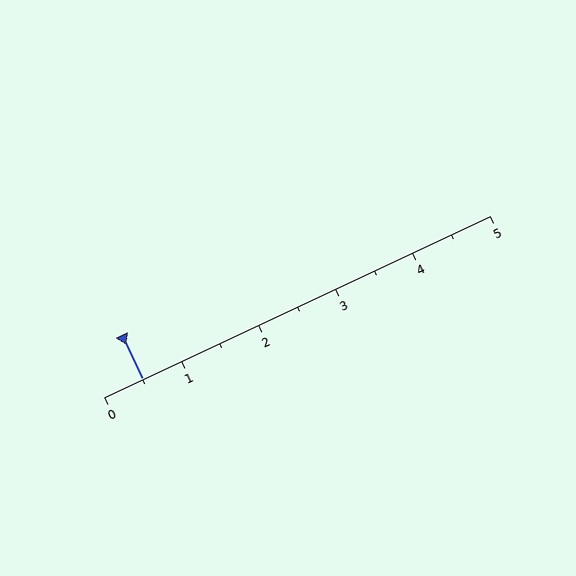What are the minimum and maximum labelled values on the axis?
The axis runs from 0 to 5.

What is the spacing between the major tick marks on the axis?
The major ticks are spaced 1 apart.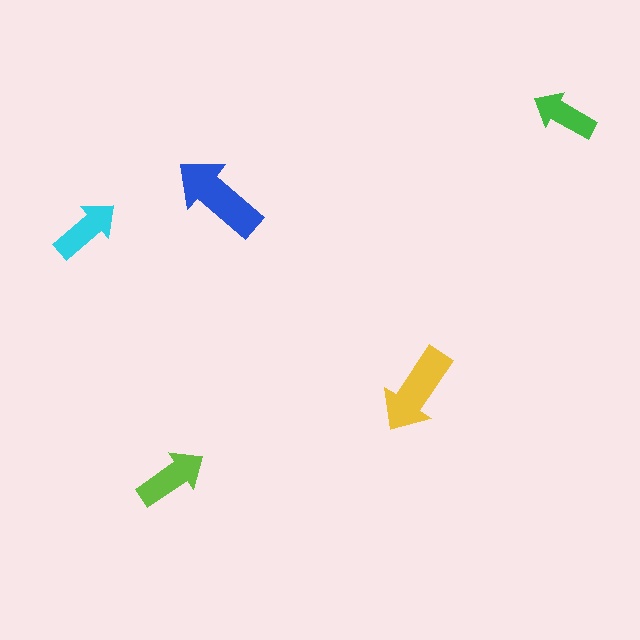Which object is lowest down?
The lime arrow is bottommost.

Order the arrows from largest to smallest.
the blue one, the yellow one, the lime one, the cyan one, the green one.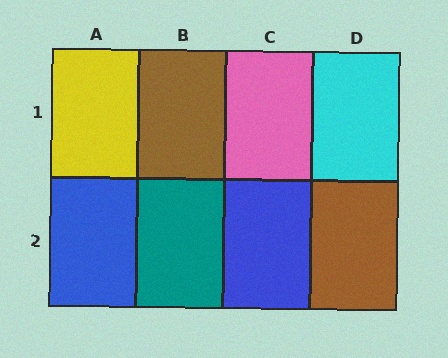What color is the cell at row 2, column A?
Blue.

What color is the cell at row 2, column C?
Blue.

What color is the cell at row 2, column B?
Teal.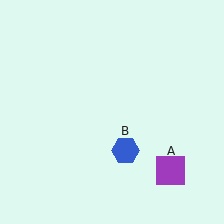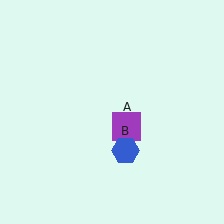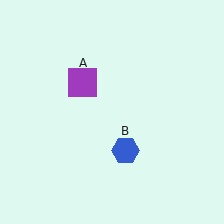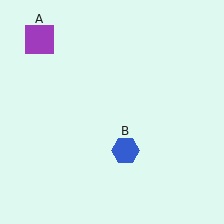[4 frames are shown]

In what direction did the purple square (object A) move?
The purple square (object A) moved up and to the left.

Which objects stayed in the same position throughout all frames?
Blue hexagon (object B) remained stationary.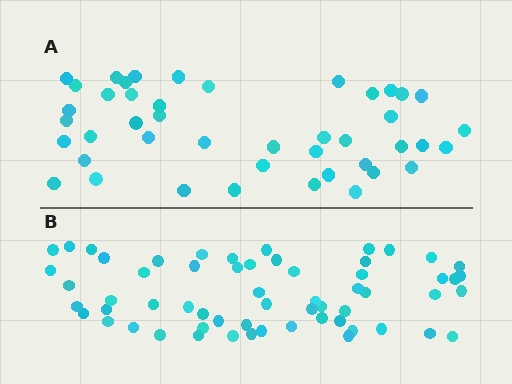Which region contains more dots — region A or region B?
Region B (the bottom region) has more dots.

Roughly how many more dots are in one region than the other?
Region B has approximately 15 more dots than region A.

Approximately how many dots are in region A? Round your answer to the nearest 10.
About 40 dots. (The exact count is 44, which rounds to 40.)